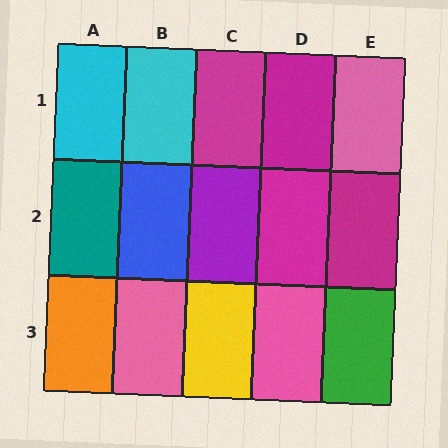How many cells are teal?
1 cell is teal.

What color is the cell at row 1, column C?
Magenta.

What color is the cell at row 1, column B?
Cyan.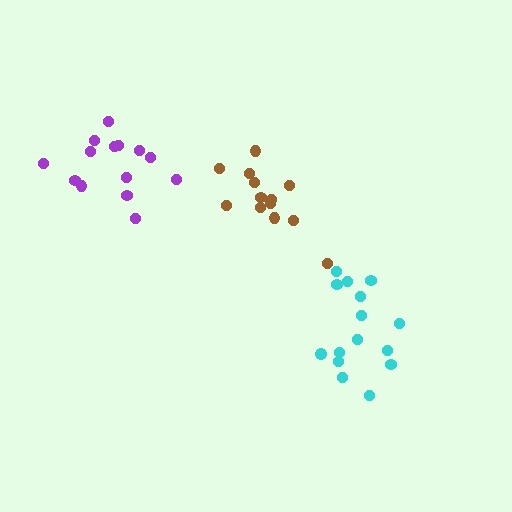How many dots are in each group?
Group 1: 15 dots, Group 2: 13 dots, Group 3: 14 dots (42 total).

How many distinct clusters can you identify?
There are 3 distinct clusters.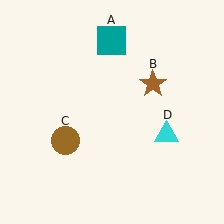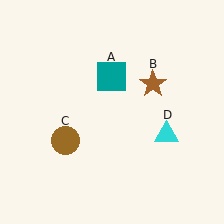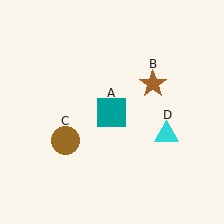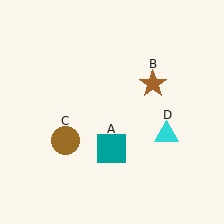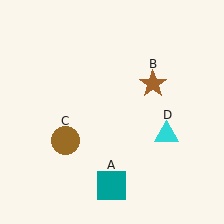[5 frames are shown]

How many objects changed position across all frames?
1 object changed position: teal square (object A).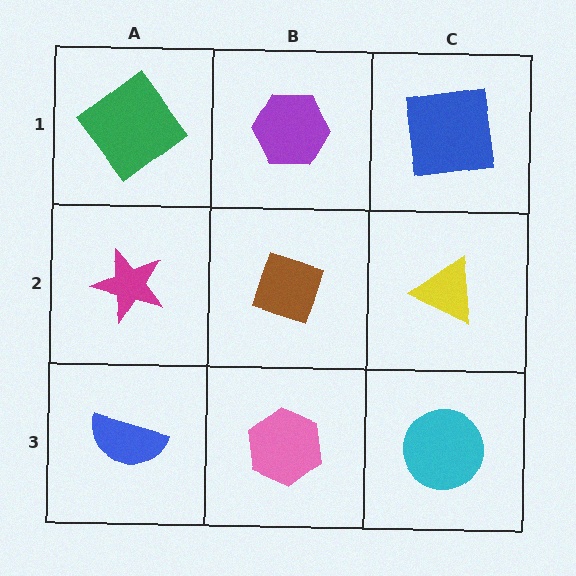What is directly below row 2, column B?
A pink hexagon.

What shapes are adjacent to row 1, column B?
A brown diamond (row 2, column B), a green diamond (row 1, column A), a blue square (row 1, column C).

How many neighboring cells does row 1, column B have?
3.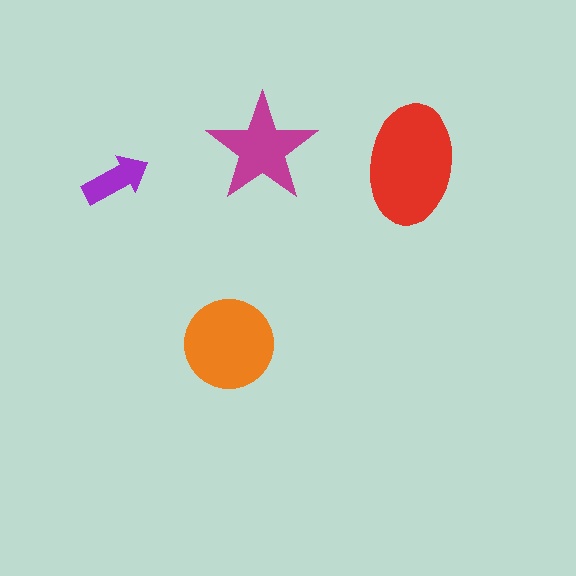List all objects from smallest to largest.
The purple arrow, the magenta star, the orange circle, the red ellipse.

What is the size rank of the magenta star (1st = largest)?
3rd.